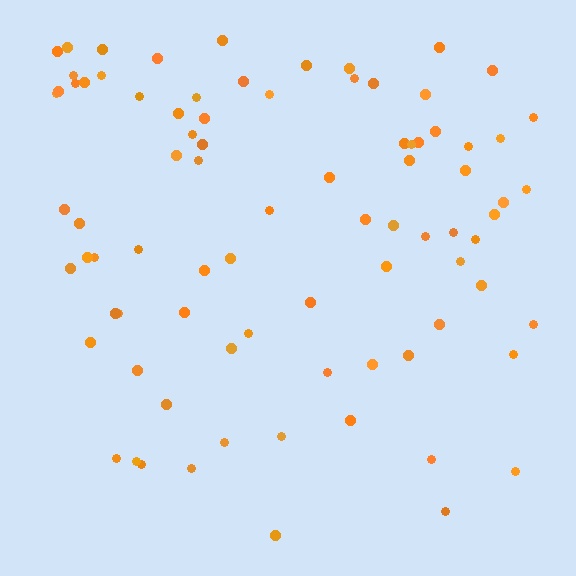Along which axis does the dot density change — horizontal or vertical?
Vertical.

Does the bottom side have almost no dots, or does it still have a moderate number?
Still a moderate number, just noticeably fewer than the top.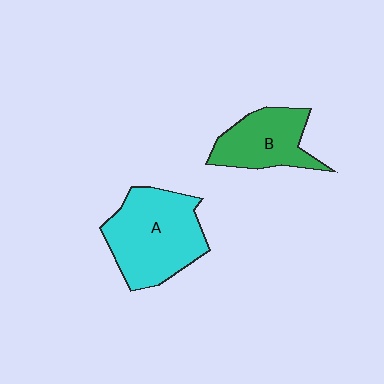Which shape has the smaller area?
Shape B (green).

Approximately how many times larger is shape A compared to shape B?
Approximately 1.5 times.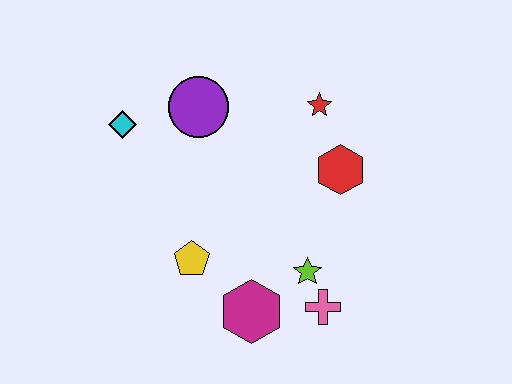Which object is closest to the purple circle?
The cyan diamond is closest to the purple circle.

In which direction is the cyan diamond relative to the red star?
The cyan diamond is to the left of the red star.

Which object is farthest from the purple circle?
The pink cross is farthest from the purple circle.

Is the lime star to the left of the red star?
Yes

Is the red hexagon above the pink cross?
Yes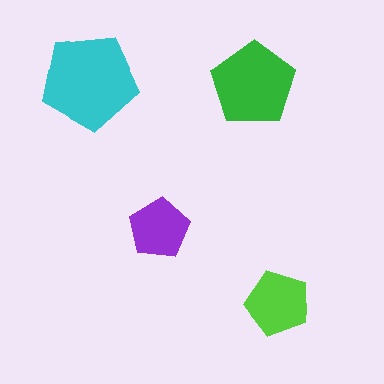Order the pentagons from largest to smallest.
the cyan one, the green one, the lime one, the purple one.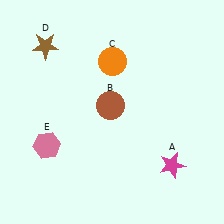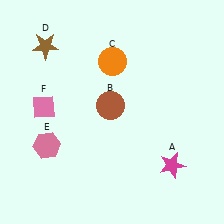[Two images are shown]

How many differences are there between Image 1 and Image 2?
There is 1 difference between the two images.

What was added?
A pink diamond (F) was added in Image 2.